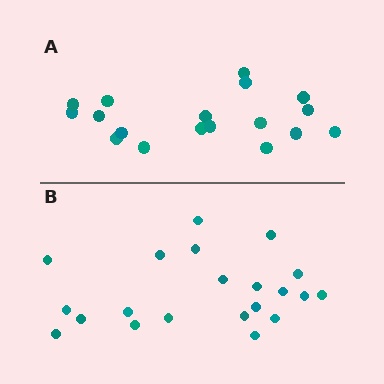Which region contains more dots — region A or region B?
Region B (the bottom region) has more dots.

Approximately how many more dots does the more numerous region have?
Region B has just a few more — roughly 2 or 3 more dots than region A.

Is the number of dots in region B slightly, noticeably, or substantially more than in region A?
Region B has only slightly more — the two regions are fairly close. The ratio is roughly 1.2 to 1.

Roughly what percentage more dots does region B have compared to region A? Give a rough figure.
About 15% more.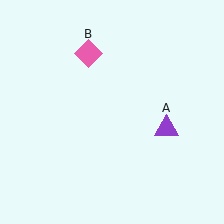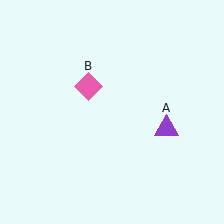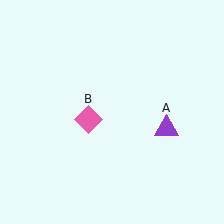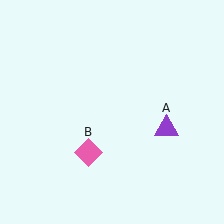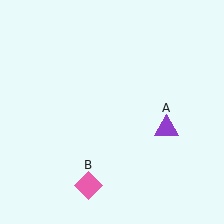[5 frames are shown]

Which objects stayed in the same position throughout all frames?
Purple triangle (object A) remained stationary.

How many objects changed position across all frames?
1 object changed position: pink diamond (object B).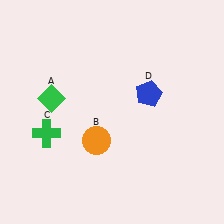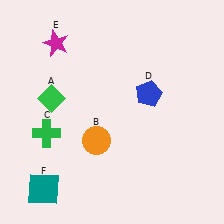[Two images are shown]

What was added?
A magenta star (E), a teal square (F) were added in Image 2.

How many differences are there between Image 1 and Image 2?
There are 2 differences between the two images.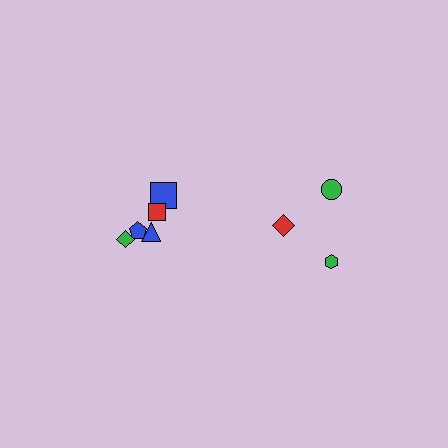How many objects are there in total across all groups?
There are 8 objects.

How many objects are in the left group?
There are 5 objects.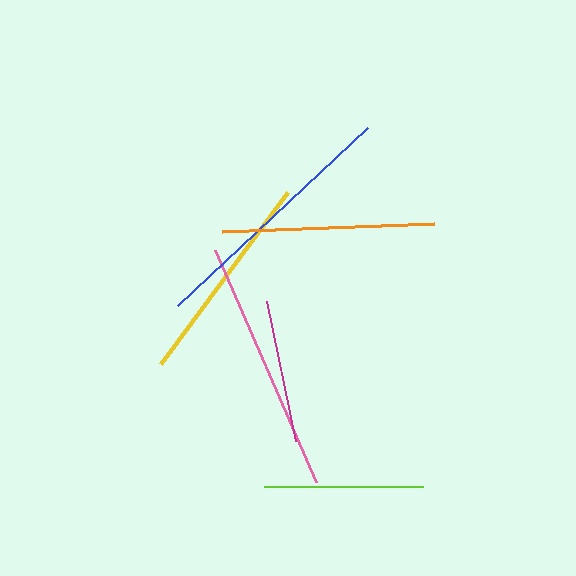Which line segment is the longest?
The blue line is the longest at approximately 261 pixels.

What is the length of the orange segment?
The orange segment is approximately 212 pixels long.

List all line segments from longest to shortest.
From longest to shortest: blue, pink, yellow, orange, lime, magenta.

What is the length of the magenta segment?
The magenta segment is approximately 143 pixels long.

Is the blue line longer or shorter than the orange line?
The blue line is longer than the orange line.